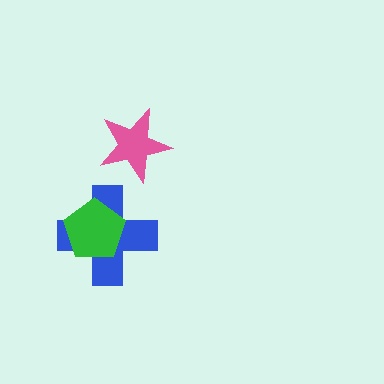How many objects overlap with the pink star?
0 objects overlap with the pink star.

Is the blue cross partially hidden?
Yes, it is partially covered by another shape.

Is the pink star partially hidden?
No, no other shape covers it.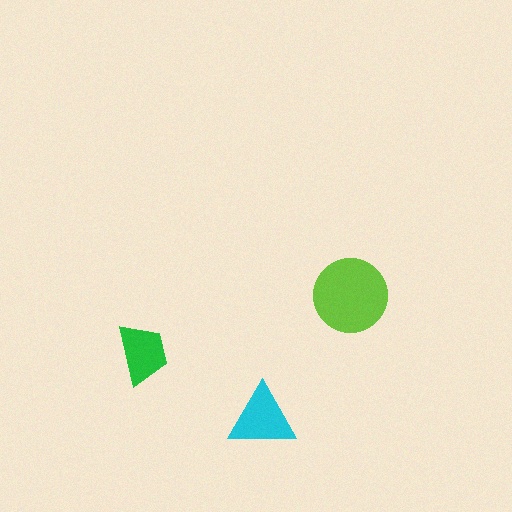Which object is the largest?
The lime circle.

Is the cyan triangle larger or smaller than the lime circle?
Smaller.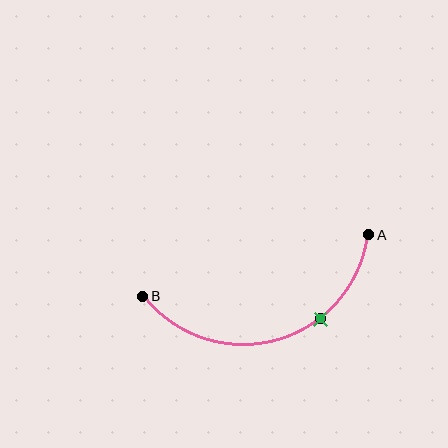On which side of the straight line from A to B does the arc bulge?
The arc bulges below the straight line connecting A and B.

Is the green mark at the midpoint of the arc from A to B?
No. The green mark lies on the arc but is closer to endpoint A. The arc midpoint would be at the point on the curve equidistant along the arc from both A and B.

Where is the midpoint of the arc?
The arc midpoint is the point on the curve farthest from the straight line joining A and B. It sits below that line.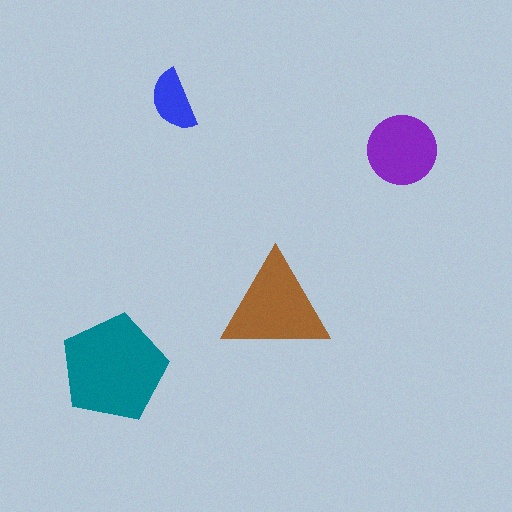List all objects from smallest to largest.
The blue semicircle, the purple circle, the brown triangle, the teal pentagon.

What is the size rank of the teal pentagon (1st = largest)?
1st.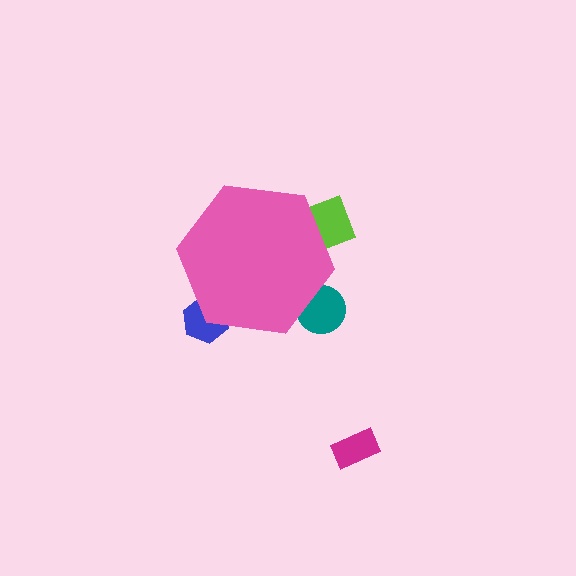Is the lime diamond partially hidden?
Yes, the lime diamond is partially hidden behind the pink hexagon.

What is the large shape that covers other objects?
A pink hexagon.